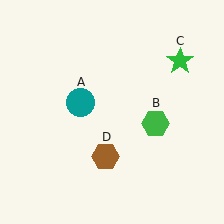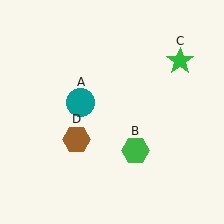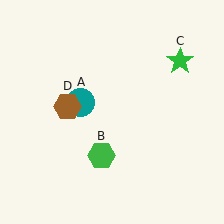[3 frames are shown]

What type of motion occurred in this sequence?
The green hexagon (object B), brown hexagon (object D) rotated clockwise around the center of the scene.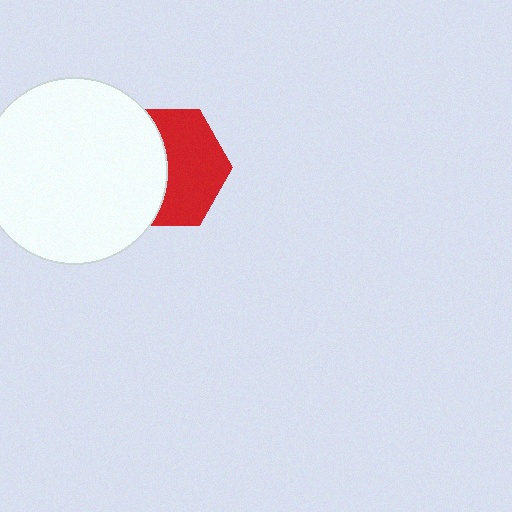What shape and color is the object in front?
The object in front is a white circle.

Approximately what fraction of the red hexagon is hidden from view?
Roughly 46% of the red hexagon is hidden behind the white circle.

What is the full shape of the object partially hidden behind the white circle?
The partially hidden object is a red hexagon.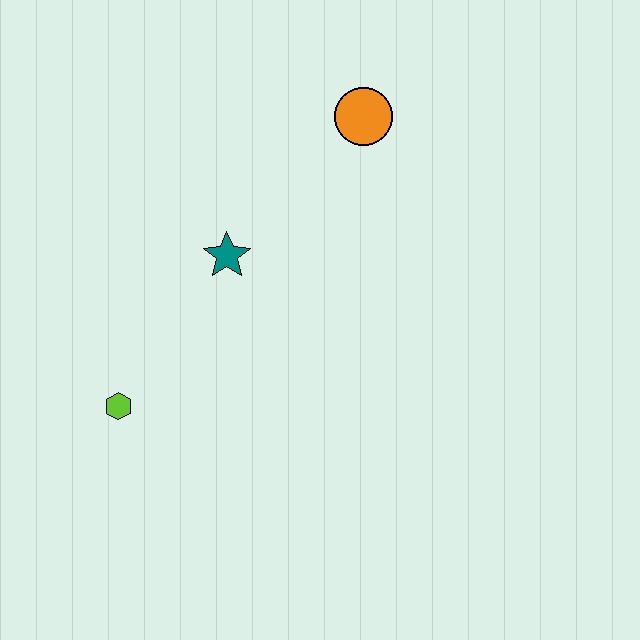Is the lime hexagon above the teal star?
No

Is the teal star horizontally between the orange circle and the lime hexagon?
Yes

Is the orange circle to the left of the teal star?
No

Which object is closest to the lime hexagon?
The teal star is closest to the lime hexagon.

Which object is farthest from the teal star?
The orange circle is farthest from the teal star.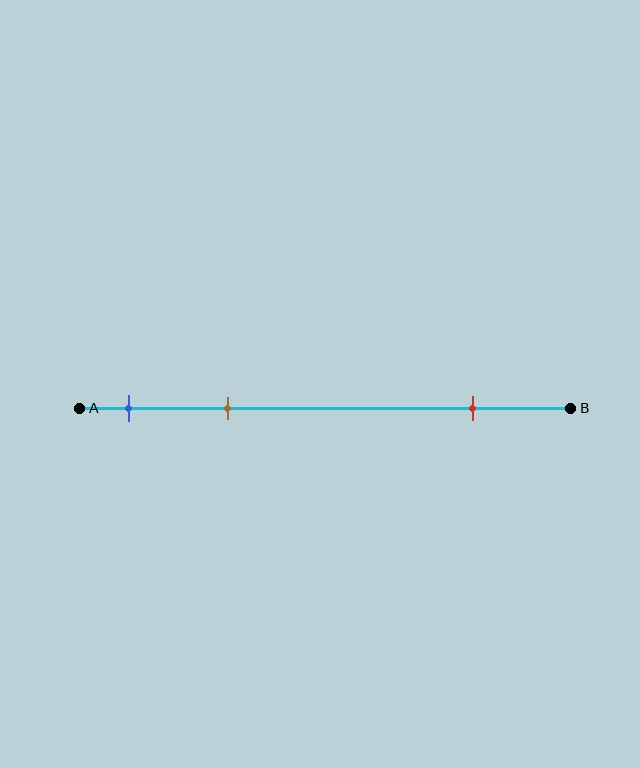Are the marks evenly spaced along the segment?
No, the marks are not evenly spaced.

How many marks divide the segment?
There are 3 marks dividing the segment.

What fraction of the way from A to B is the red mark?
The red mark is approximately 80% (0.8) of the way from A to B.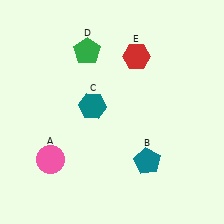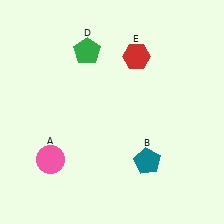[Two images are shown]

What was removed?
The teal hexagon (C) was removed in Image 2.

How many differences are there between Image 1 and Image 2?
There is 1 difference between the two images.